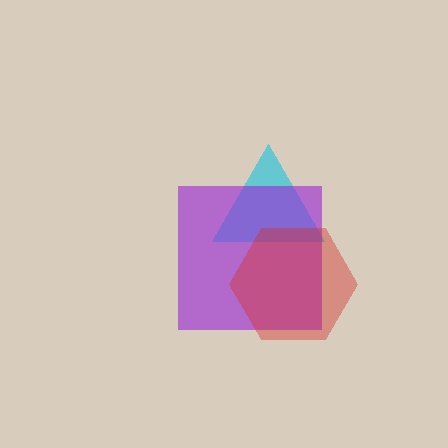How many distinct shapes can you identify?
There are 3 distinct shapes: a cyan triangle, a purple square, a red hexagon.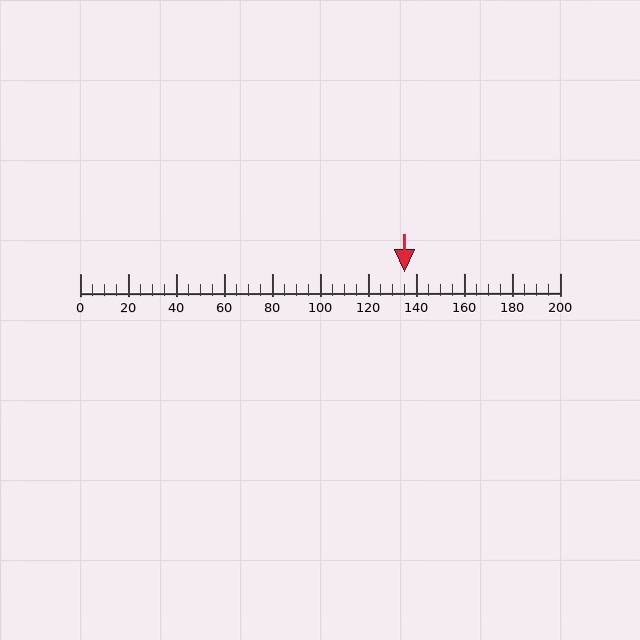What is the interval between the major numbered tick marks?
The major tick marks are spaced 20 units apart.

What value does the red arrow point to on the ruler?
The red arrow points to approximately 135.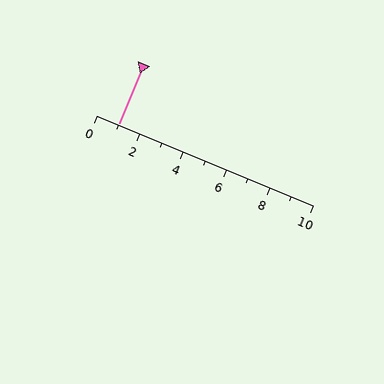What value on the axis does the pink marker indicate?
The marker indicates approximately 1.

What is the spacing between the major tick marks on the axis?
The major ticks are spaced 2 apart.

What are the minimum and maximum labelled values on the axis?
The axis runs from 0 to 10.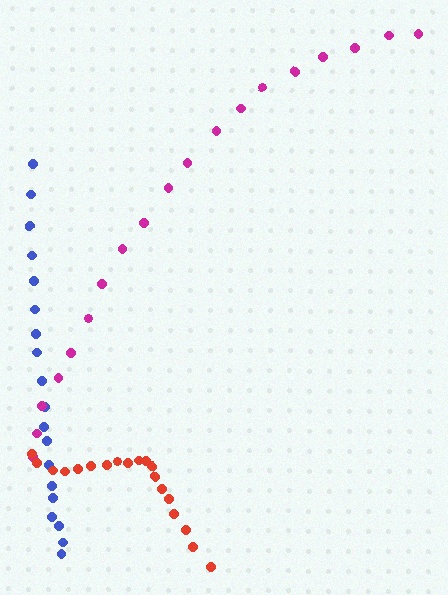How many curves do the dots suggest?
There are 3 distinct paths.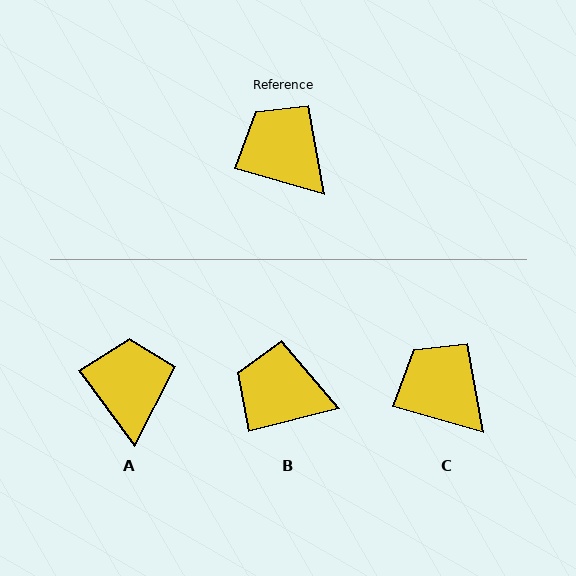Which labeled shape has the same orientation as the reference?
C.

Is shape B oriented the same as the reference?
No, it is off by about 30 degrees.